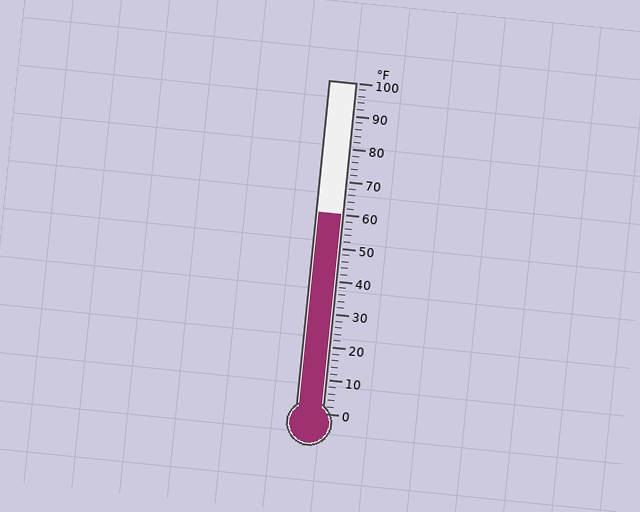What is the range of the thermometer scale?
The thermometer scale ranges from 0°F to 100°F.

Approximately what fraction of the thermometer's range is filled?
The thermometer is filled to approximately 60% of its range.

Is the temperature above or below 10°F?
The temperature is above 10°F.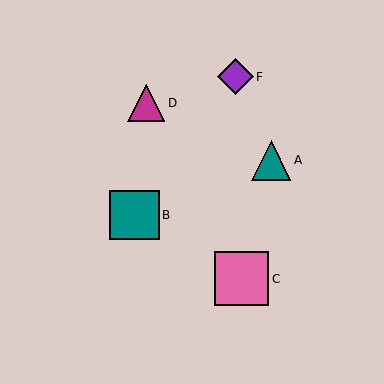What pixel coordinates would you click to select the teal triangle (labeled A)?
Click at (271, 160) to select the teal triangle A.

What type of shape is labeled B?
Shape B is a teal square.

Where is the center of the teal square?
The center of the teal square is at (134, 215).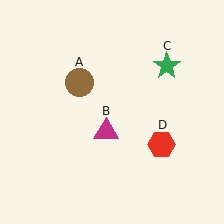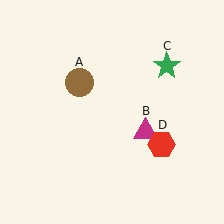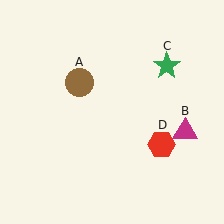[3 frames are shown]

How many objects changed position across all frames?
1 object changed position: magenta triangle (object B).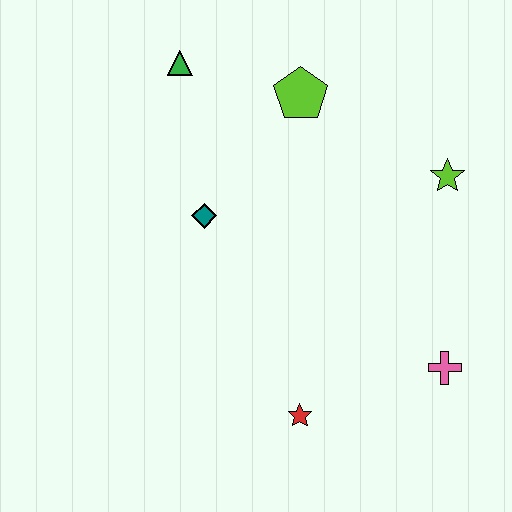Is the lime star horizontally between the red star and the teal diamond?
No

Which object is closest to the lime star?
The lime pentagon is closest to the lime star.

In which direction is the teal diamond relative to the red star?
The teal diamond is above the red star.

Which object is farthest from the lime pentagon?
The red star is farthest from the lime pentagon.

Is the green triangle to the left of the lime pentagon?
Yes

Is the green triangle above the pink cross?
Yes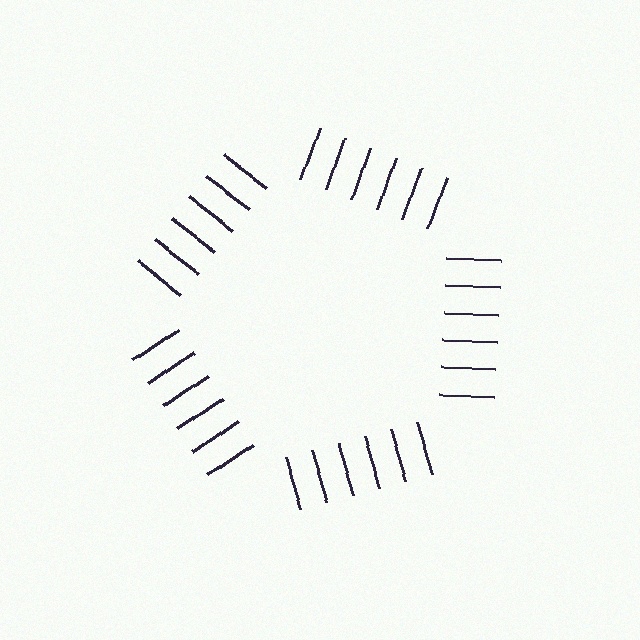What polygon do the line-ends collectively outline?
An illusory pentagon — the line segments terminate on its edges but no continuous stroke is drawn.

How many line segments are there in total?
30 — 6 along each of the 5 edges.